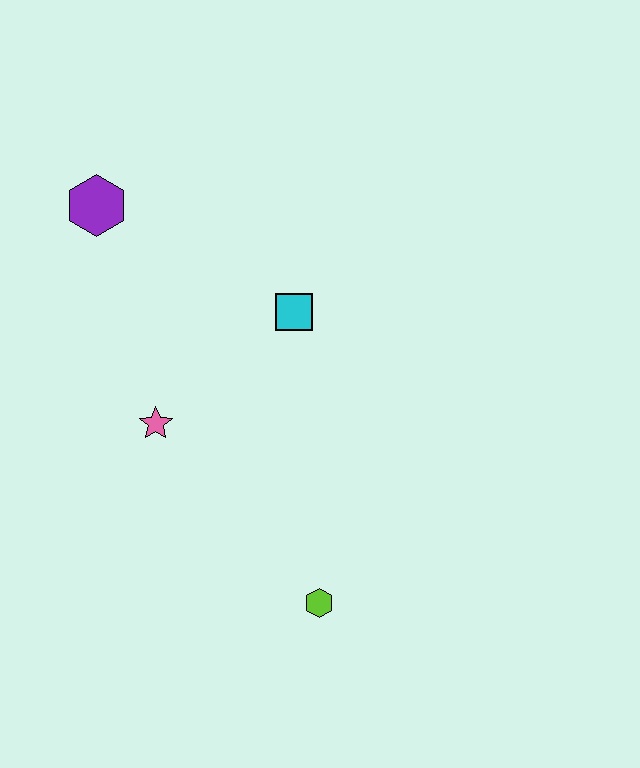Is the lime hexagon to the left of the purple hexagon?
No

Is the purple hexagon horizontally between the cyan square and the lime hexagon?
No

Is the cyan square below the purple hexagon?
Yes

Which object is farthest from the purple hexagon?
The lime hexagon is farthest from the purple hexagon.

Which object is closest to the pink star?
The cyan square is closest to the pink star.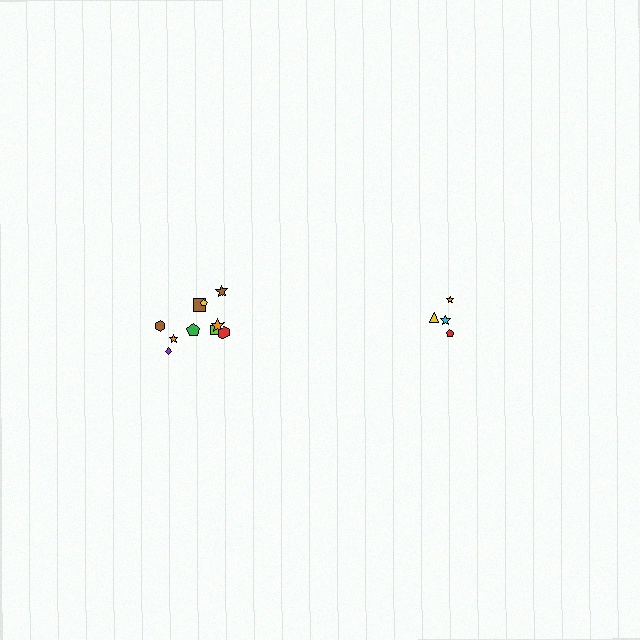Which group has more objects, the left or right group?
The left group.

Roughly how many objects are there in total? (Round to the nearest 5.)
Roughly 15 objects in total.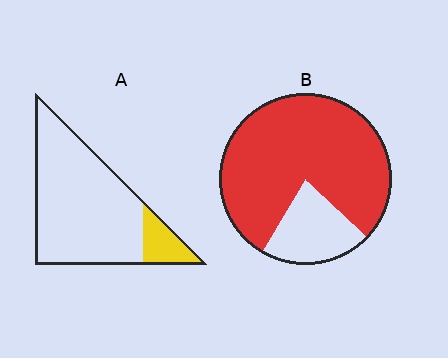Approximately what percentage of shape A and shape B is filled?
A is approximately 15% and B is approximately 80%.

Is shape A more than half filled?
No.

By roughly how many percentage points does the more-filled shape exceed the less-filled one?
By roughly 65 percentage points (B over A).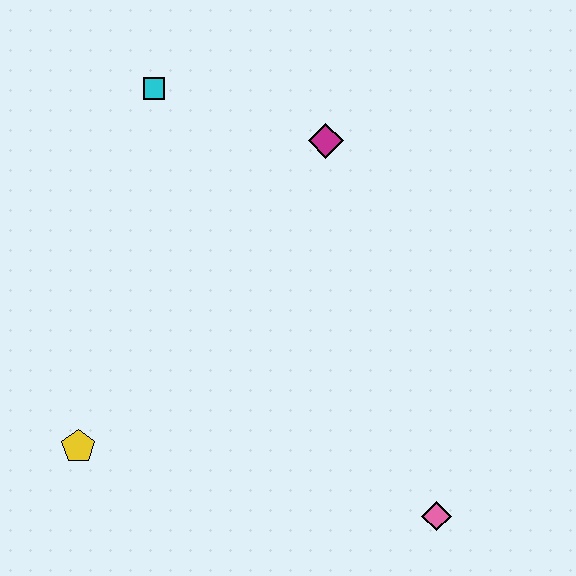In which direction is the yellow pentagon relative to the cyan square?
The yellow pentagon is below the cyan square.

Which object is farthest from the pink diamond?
The cyan square is farthest from the pink diamond.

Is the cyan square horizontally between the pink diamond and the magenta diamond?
No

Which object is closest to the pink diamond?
The yellow pentagon is closest to the pink diamond.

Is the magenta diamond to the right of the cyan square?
Yes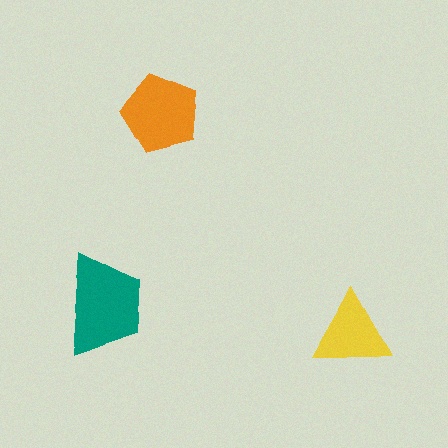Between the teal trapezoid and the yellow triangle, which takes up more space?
The teal trapezoid.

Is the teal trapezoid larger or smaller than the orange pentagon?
Larger.